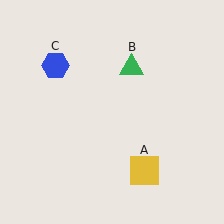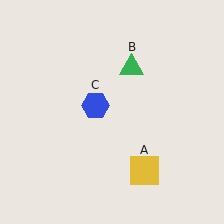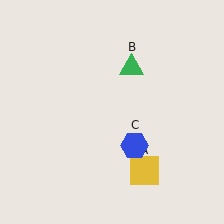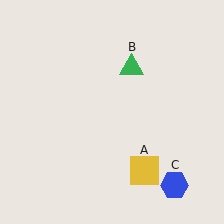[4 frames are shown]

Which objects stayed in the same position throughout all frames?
Yellow square (object A) and green triangle (object B) remained stationary.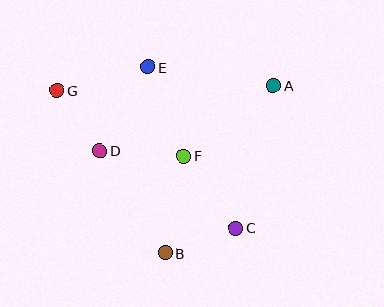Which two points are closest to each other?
Points D and G are closest to each other.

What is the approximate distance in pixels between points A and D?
The distance between A and D is approximately 185 pixels.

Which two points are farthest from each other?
Points C and G are farthest from each other.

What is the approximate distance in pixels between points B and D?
The distance between B and D is approximately 121 pixels.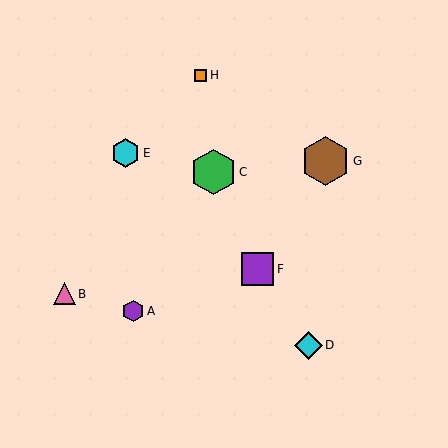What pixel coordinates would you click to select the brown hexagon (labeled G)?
Click at (326, 161) to select the brown hexagon G.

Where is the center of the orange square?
The center of the orange square is at (201, 75).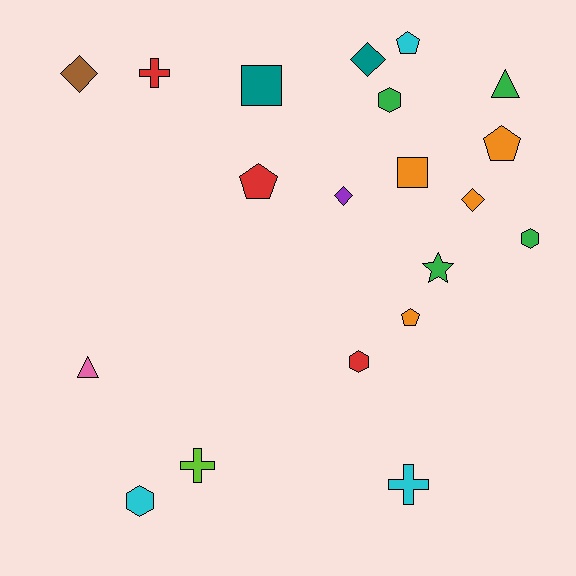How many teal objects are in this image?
There are 2 teal objects.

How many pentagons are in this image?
There are 4 pentagons.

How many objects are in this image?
There are 20 objects.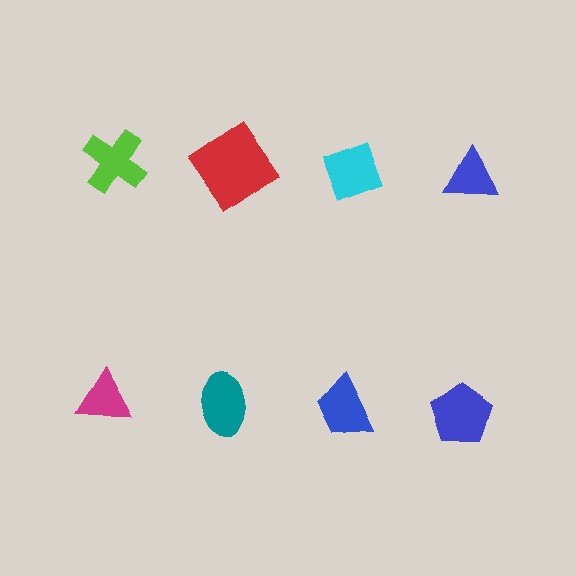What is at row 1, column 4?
A blue triangle.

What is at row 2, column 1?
A magenta triangle.